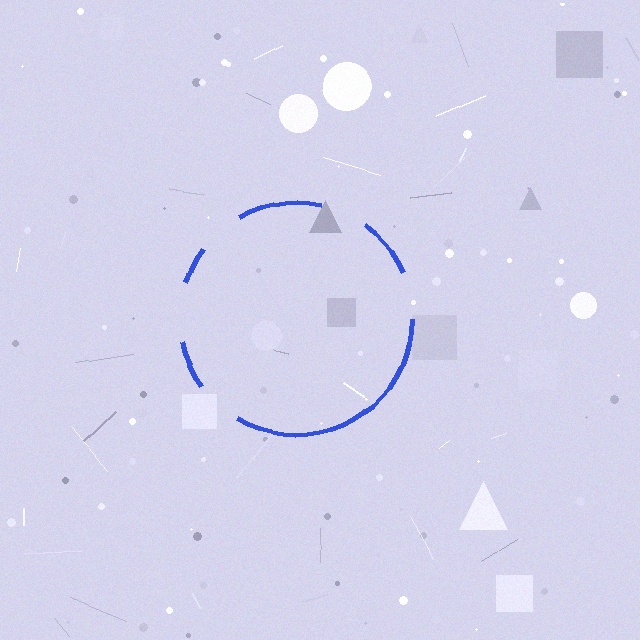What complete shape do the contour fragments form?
The contour fragments form a circle.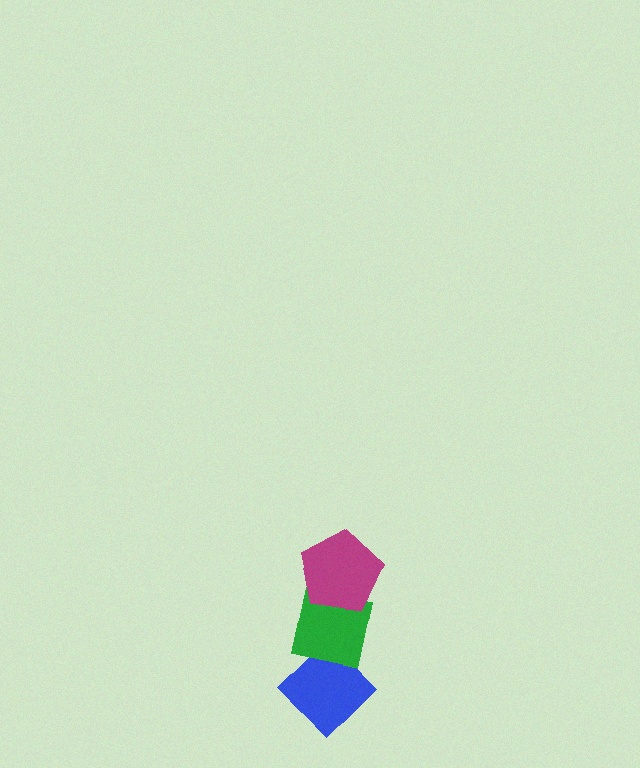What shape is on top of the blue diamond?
The green square is on top of the blue diamond.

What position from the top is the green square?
The green square is 2nd from the top.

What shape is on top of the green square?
The magenta pentagon is on top of the green square.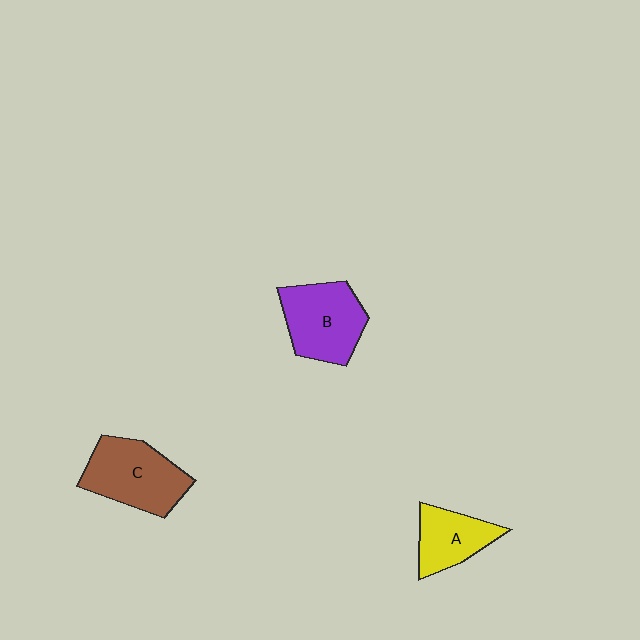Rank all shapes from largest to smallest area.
From largest to smallest: C (brown), B (purple), A (yellow).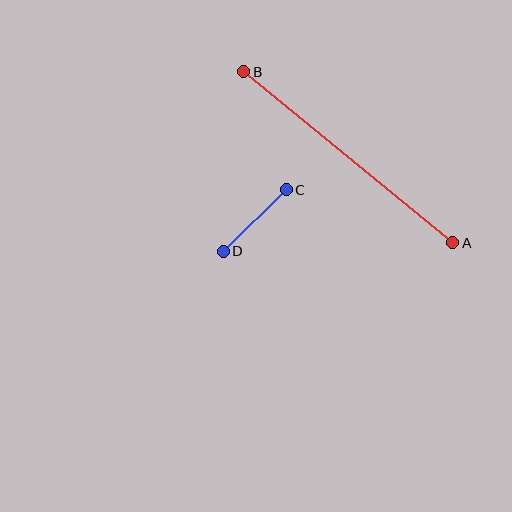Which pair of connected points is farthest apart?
Points A and B are farthest apart.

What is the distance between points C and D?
The distance is approximately 88 pixels.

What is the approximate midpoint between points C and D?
The midpoint is at approximately (255, 221) pixels.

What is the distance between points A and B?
The distance is approximately 270 pixels.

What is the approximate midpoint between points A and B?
The midpoint is at approximately (348, 157) pixels.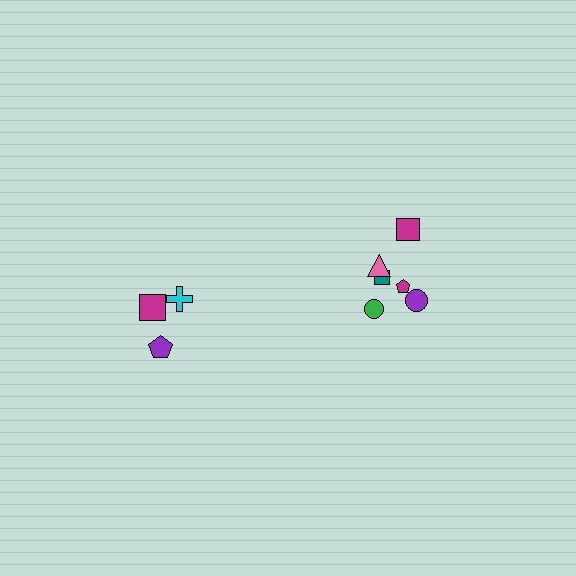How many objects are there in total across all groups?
There are 9 objects.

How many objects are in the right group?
There are 6 objects.